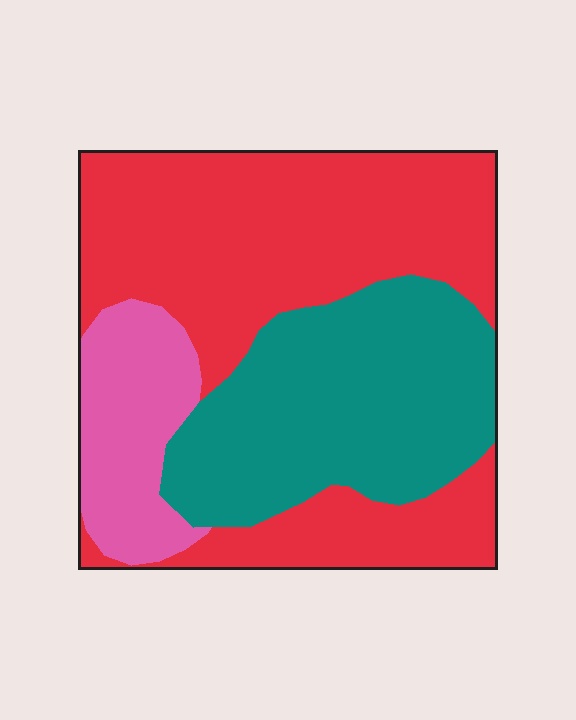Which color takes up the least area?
Pink, at roughly 15%.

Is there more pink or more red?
Red.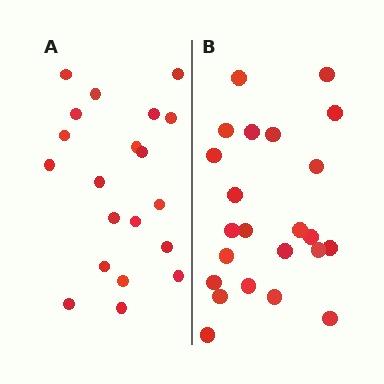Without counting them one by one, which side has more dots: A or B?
Region B (the right region) has more dots.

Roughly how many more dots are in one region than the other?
Region B has just a few more — roughly 2 or 3 more dots than region A.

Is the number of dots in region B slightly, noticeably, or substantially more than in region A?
Region B has only slightly more — the two regions are fairly close. The ratio is roughly 1.1 to 1.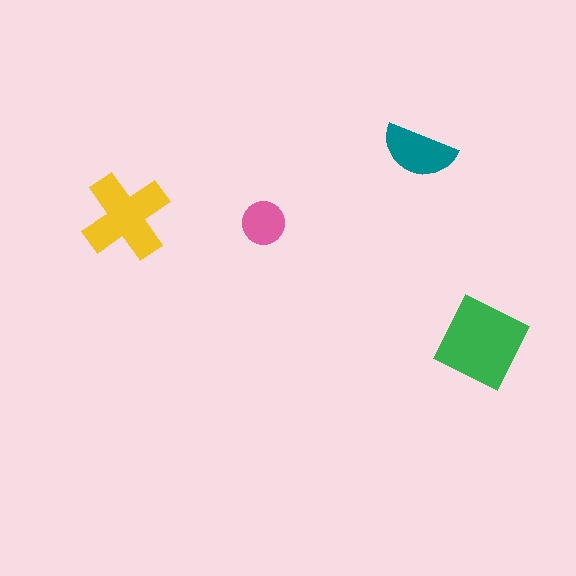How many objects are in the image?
There are 4 objects in the image.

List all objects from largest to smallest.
The green square, the yellow cross, the teal semicircle, the pink circle.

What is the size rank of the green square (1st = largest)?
1st.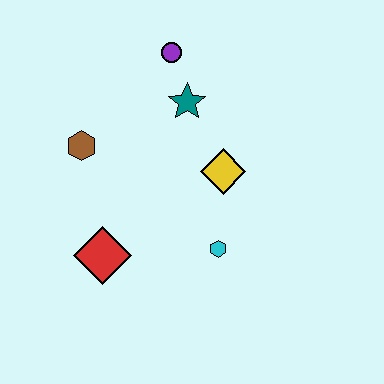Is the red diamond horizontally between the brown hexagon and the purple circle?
Yes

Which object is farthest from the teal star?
The red diamond is farthest from the teal star.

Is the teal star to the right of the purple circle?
Yes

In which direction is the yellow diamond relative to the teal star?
The yellow diamond is below the teal star.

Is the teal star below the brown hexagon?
No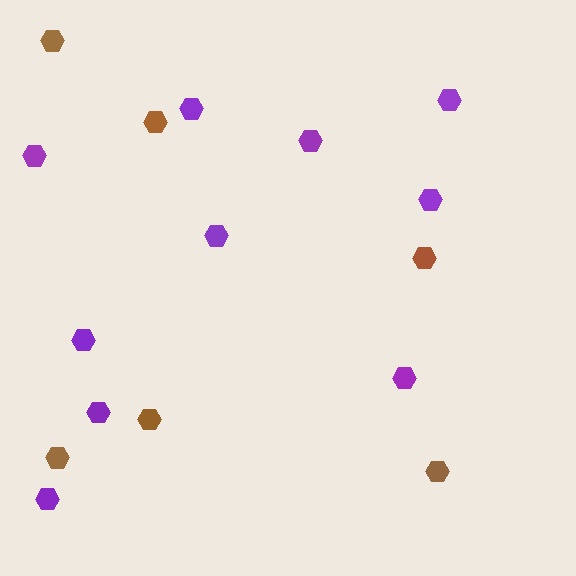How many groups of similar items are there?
There are 2 groups: one group of purple hexagons (10) and one group of brown hexagons (6).